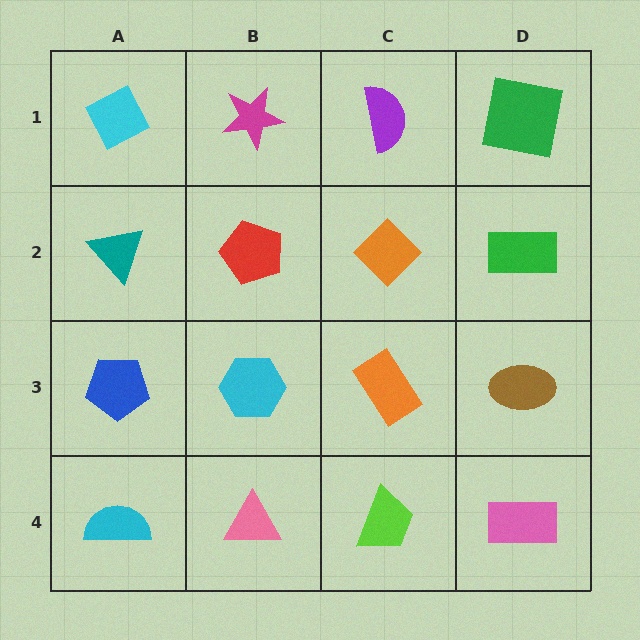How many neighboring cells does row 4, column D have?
2.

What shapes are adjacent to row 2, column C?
A purple semicircle (row 1, column C), an orange rectangle (row 3, column C), a red pentagon (row 2, column B), a green rectangle (row 2, column D).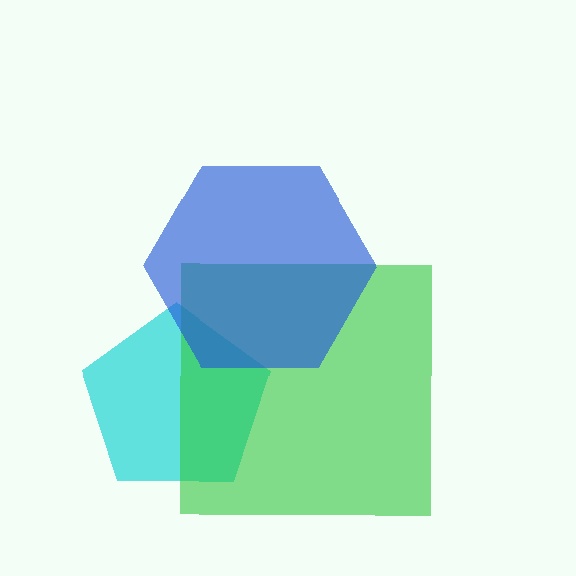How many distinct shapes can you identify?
There are 3 distinct shapes: a cyan pentagon, a green square, a blue hexagon.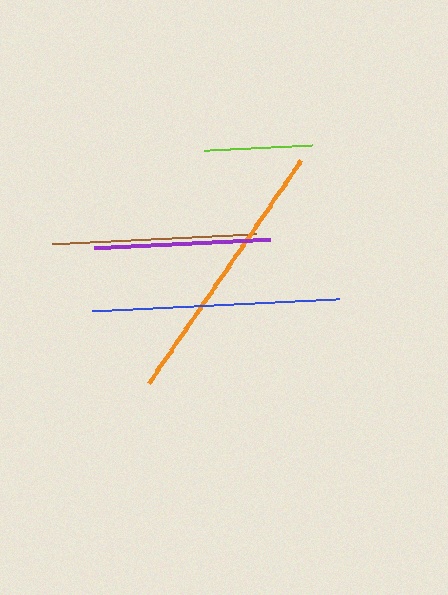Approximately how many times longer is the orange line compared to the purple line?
The orange line is approximately 1.5 times the length of the purple line.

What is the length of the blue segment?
The blue segment is approximately 248 pixels long.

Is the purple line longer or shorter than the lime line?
The purple line is longer than the lime line.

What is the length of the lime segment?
The lime segment is approximately 108 pixels long.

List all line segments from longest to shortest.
From longest to shortest: orange, blue, brown, purple, lime.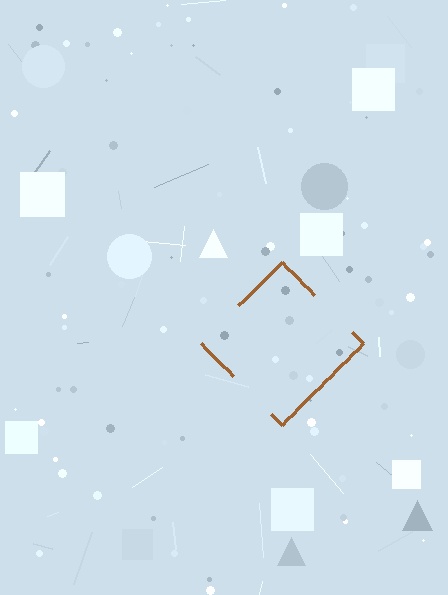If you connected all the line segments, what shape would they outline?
They would outline a diamond.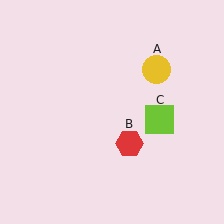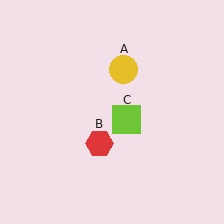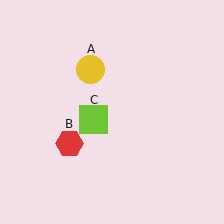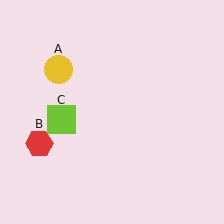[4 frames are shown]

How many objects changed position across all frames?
3 objects changed position: yellow circle (object A), red hexagon (object B), lime square (object C).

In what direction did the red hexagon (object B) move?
The red hexagon (object B) moved left.